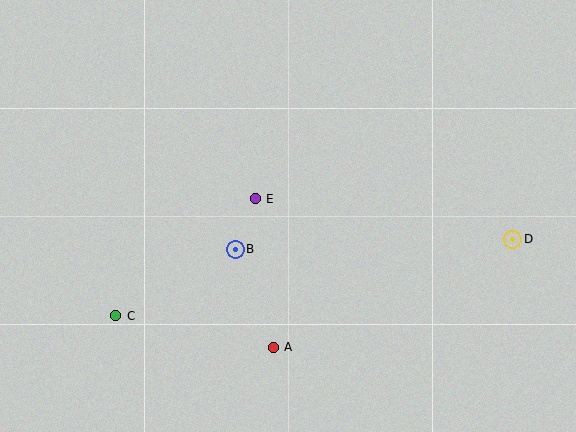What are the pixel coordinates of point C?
Point C is at (116, 316).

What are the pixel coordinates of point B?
Point B is at (235, 249).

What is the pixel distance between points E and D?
The distance between E and D is 261 pixels.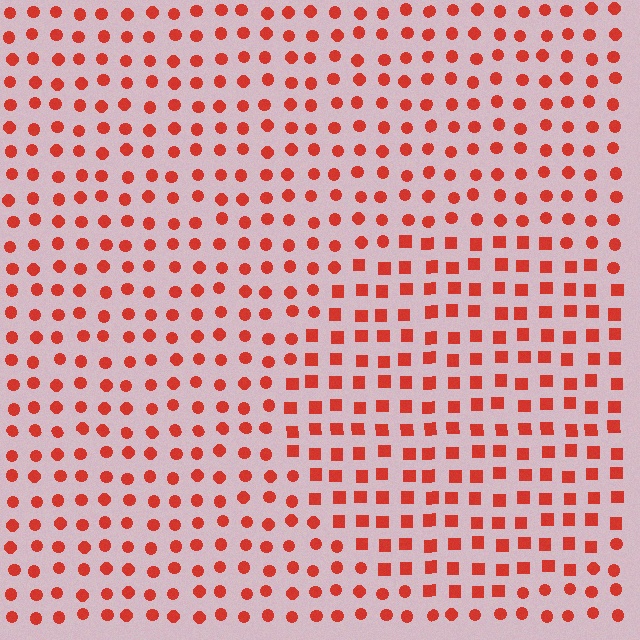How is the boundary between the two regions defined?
The boundary is defined by a change in element shape: squares inside vs. circles outside. All elements share the same color and spacing.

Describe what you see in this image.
The image is filled with small red elements arranged in a uniform grid. A circle-shaped region contains squares, while the surrounding area contains circles. The boundary is defined purely by the change in element shape.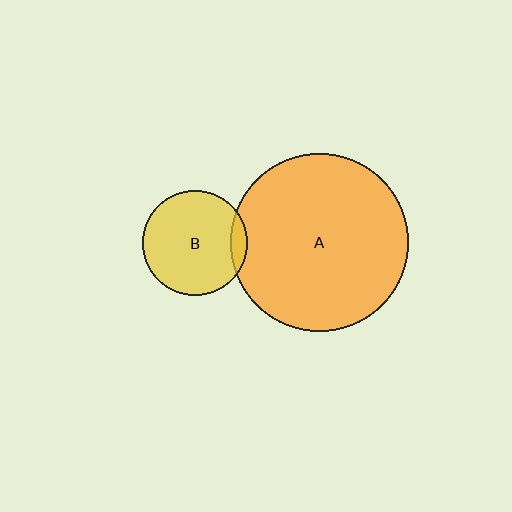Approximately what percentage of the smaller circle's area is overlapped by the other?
Approximately 10%.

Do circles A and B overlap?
Yes.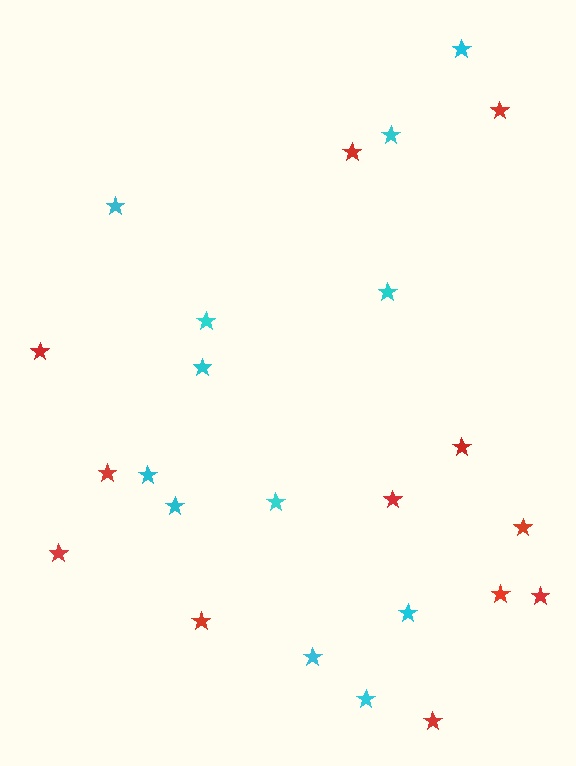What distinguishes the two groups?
There are 2 groups: one group of cyan stars (12) and one group of red stars (12).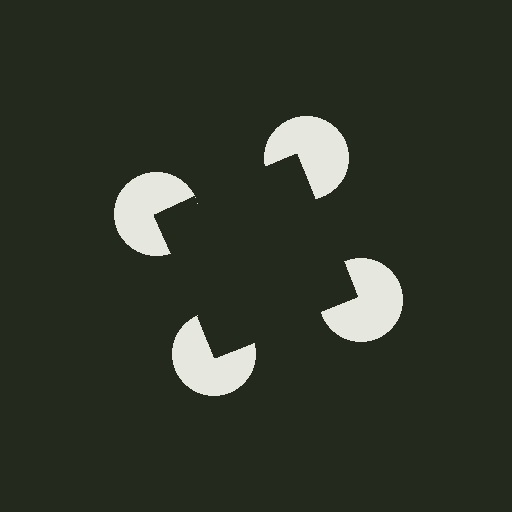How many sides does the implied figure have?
4 sides.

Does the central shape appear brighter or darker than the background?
It typically appears slightly darker than the background, even though no actual brightness change is drawn.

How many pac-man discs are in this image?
There are 4 — one at each vertex of the illusory square.